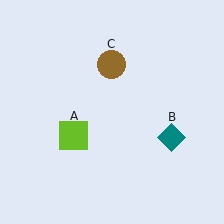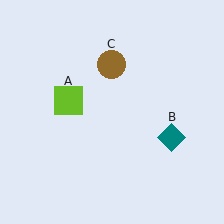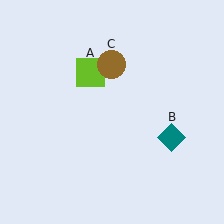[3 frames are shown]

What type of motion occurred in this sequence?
The lime square (object A) rotated clockwise around the center of the scene.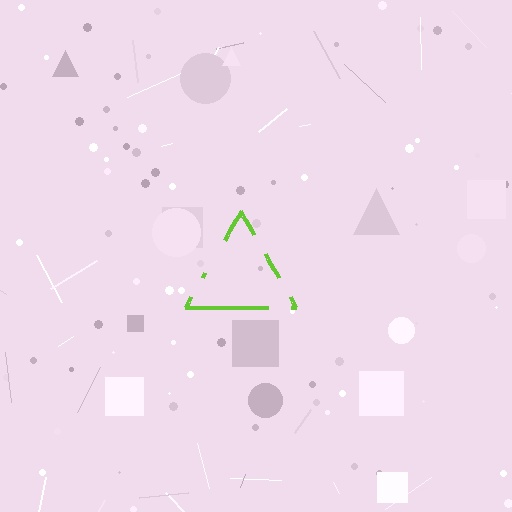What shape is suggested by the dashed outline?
The dashed outline suggests a triangle.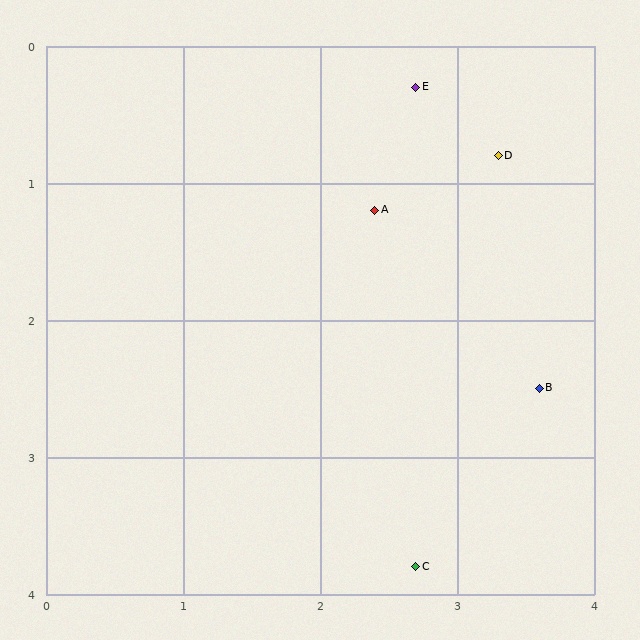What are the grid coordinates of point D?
Point D is at approximately (3.3, 0.8).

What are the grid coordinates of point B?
Point B is at approximately (3.6, 2.5).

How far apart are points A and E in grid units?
Points A and E are about 0.9 grid units apart.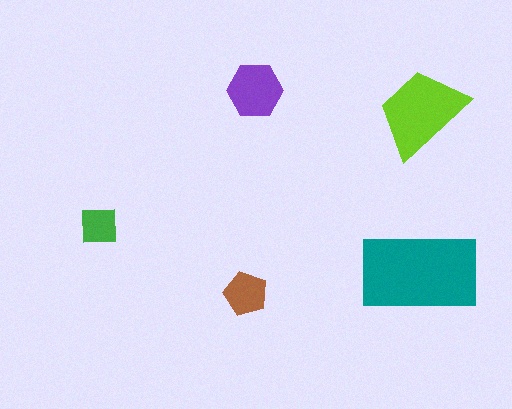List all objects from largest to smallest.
The teal rectangle, the lime trapezoid, the purple hexagon, the brown pentagon, the green square.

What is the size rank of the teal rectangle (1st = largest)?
1st.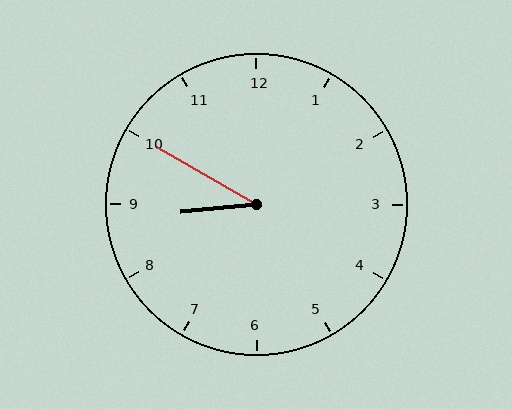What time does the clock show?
8:50.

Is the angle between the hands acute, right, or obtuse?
It is acute.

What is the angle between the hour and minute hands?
Approximately 35 degrees.